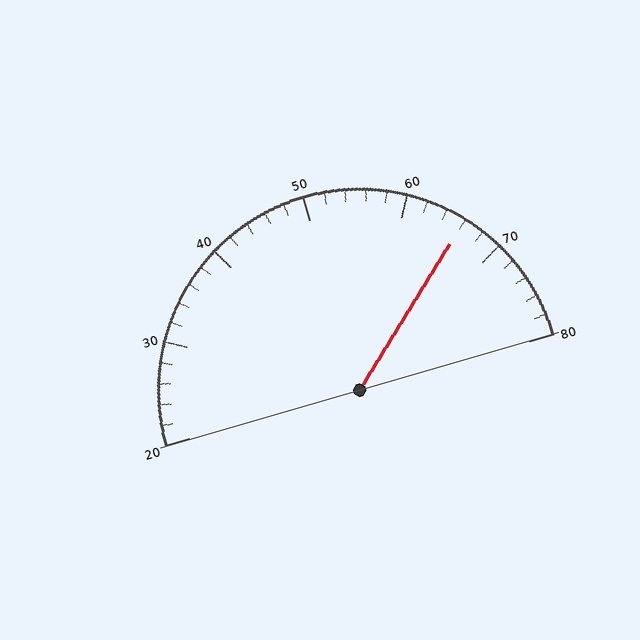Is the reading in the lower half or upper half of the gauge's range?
The reading is in the upper half of the range (20 to 80).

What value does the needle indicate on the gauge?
The needle indicates approximately 66.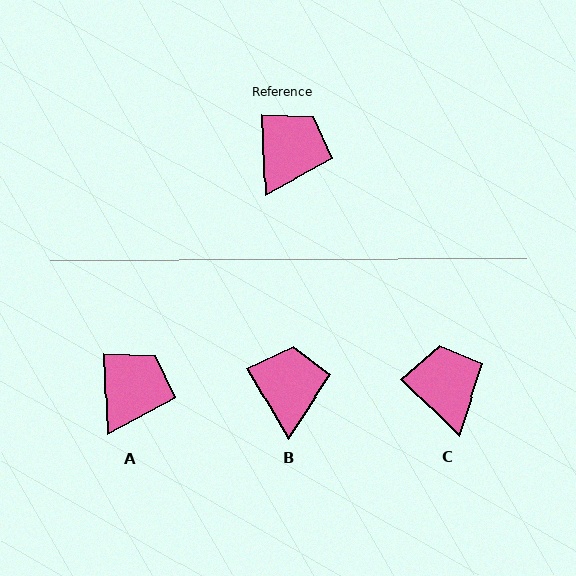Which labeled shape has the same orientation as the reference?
A.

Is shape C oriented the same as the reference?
No, it is off by about 43 degrees.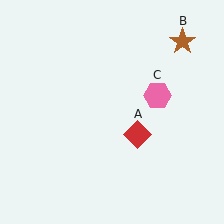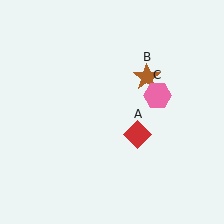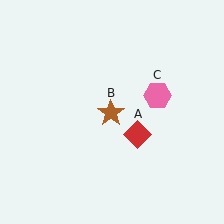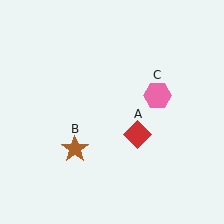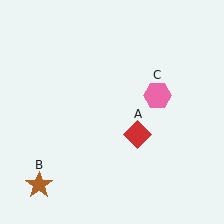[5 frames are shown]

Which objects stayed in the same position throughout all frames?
Red diamond (object A) and pink hexagon (object C) remained stationary.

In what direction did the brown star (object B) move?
The brown star (object B) moved down and to the left.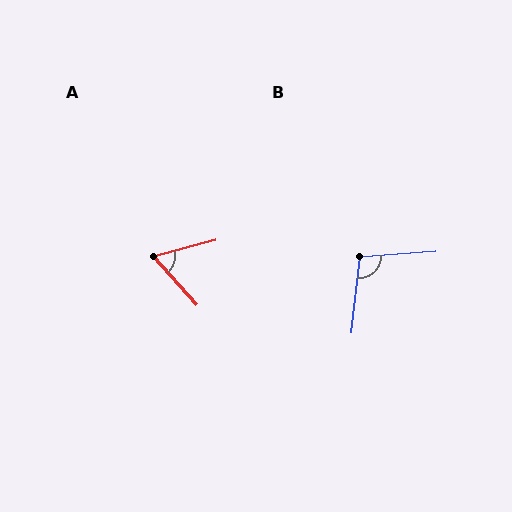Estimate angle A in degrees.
Approximately 63 degrees.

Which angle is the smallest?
A, at approximately 63 degrees.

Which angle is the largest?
B, at approximately 100 degrees.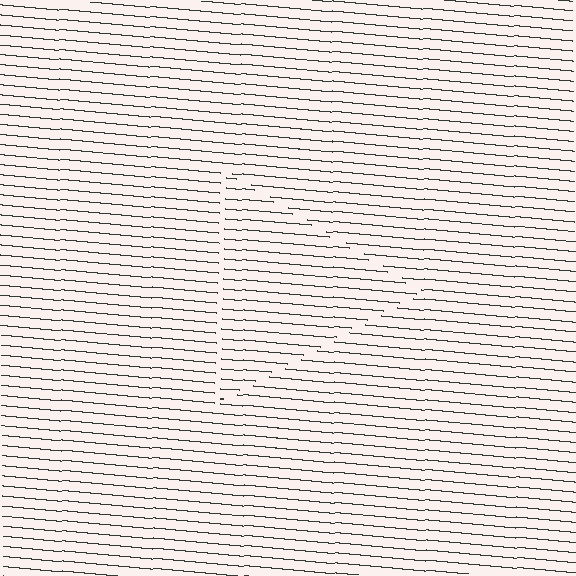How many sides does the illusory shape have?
3 sides — the line-ends trace a triangle.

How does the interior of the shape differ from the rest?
The interior of the shape contains the same grating, shifted by half a period — the contour is defined by the phase discontinuity where line-ends from the inner and outer gratings abut.